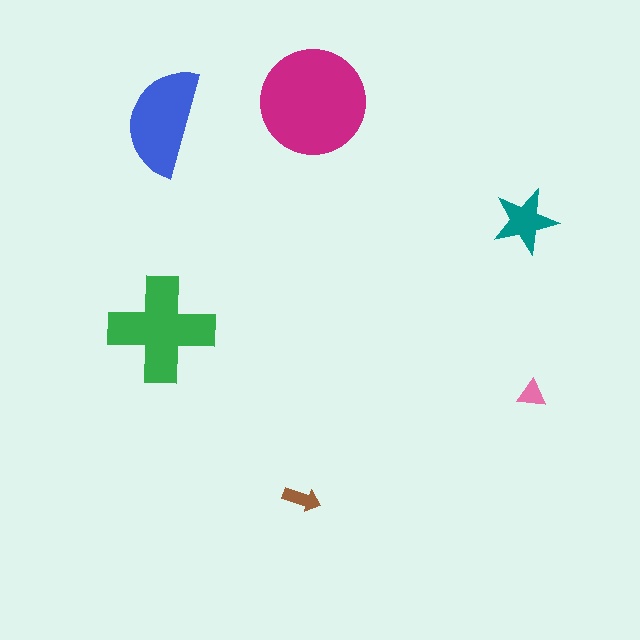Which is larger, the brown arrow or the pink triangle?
The brown arrow.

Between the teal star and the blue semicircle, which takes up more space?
The blue semicircle.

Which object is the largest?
The magenta circle.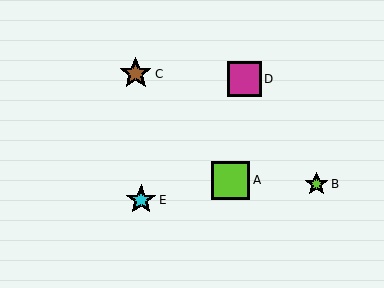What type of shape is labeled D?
Shape D is a magenta square.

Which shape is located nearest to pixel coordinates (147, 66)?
The brown star (labeled C) at (136, 74) is nearest to that location.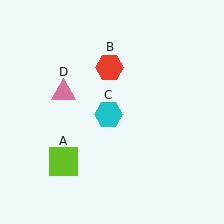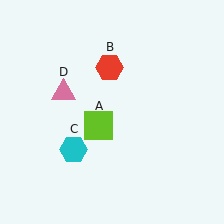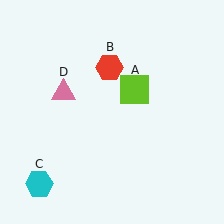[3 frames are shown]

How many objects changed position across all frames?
2 objects changed position: lime square (object A), cyan hexagon (object C).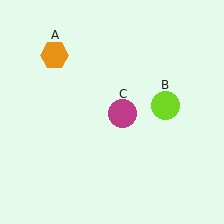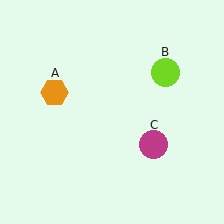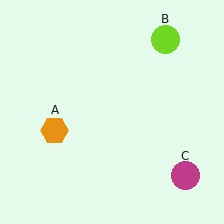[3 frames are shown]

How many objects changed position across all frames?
3 objects changed position: orange hexagon (object A), lime circle (object B), magenta circle (object C).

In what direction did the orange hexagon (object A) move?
The orange hexagon (object A) moved down.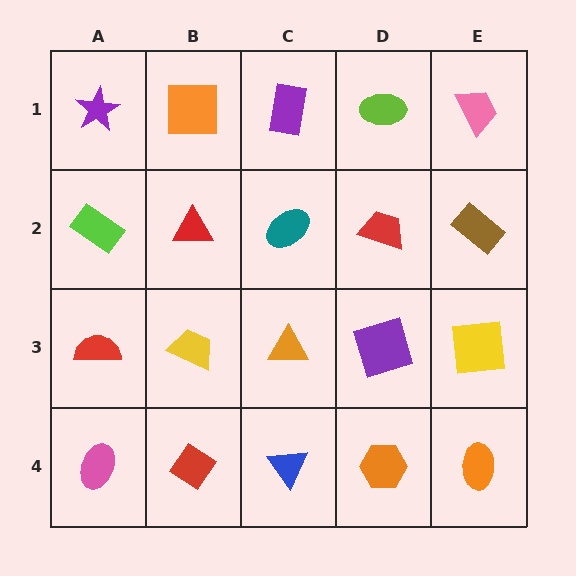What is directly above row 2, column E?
A pink trapezoid.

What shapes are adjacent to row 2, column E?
A pink trapezoid (row 1, column E), a yellow square (row 3, column E), a red trapezoid (row 2, column D).